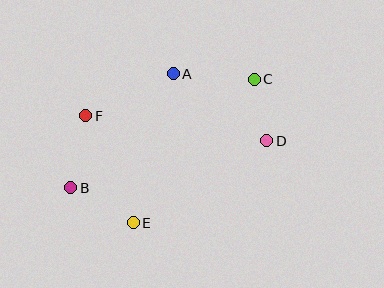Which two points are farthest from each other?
Points B and C are farthest from each other.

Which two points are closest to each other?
Points C and D are closest to each other.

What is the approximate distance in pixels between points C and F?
The distance between C and F is approximately 172 pixels.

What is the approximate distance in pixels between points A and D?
The distance between A and D is approximately 115 pixels.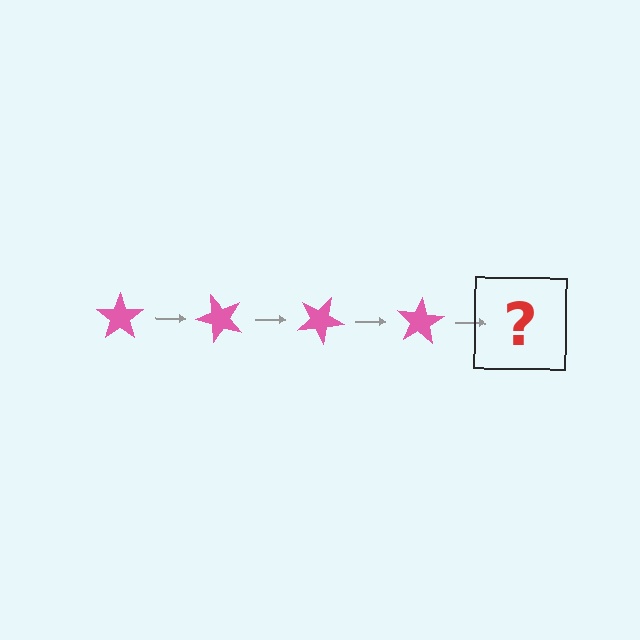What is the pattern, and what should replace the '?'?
The pattern is that the star rotates 50 degrees each step. The '?' should be a pink star rotated 200 degrees.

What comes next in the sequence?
The next element should be a pink star rotated 200 degrees.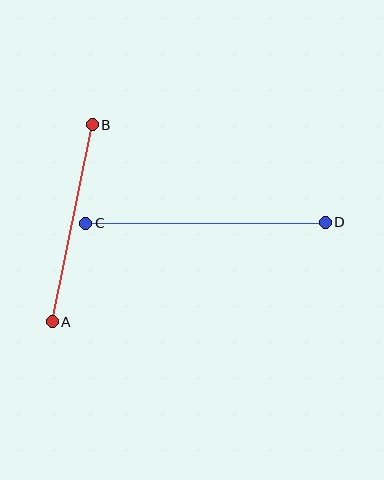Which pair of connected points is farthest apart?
Points C and D are farthest apart.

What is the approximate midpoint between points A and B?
The midpoint is at approximately (72, 223) pixels.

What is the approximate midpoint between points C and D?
The midpoint is at approximately (205, 223) pixels.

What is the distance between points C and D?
The distance is approximately 240 pixels.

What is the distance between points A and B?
The distance is approximately 201 pixels.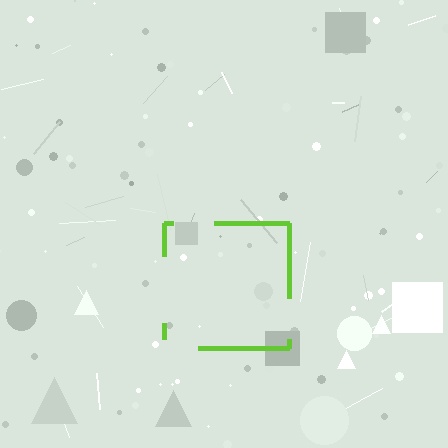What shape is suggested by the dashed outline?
The dashed outline suggests a square.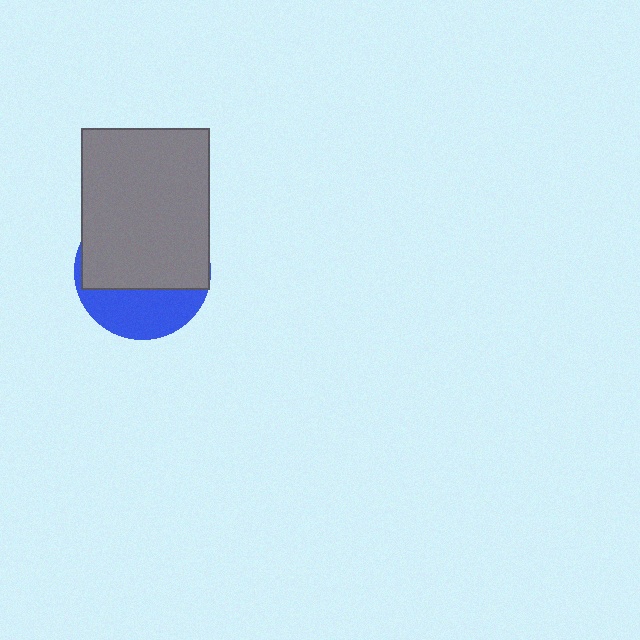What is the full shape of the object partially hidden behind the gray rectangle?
The partially hidden object is a blue circle.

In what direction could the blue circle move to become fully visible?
The blue circle could move down. That would shift it out from behind the gray rectangle entirely.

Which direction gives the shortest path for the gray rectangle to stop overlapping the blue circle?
Moving up gives the shortest separation.